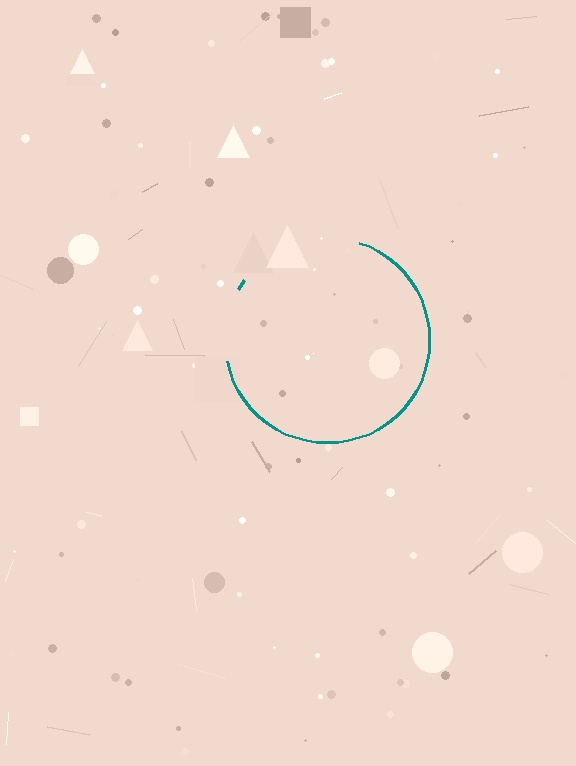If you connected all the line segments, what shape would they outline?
They would outline a circle.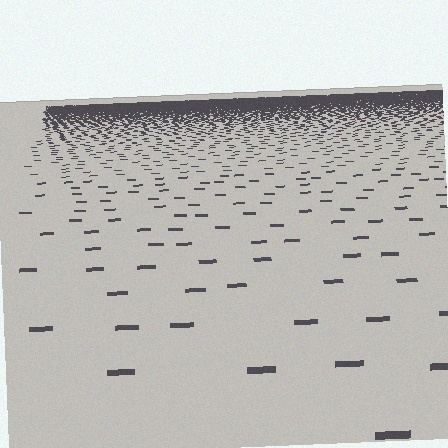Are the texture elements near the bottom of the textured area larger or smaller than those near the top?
Larger. Near the bottom, elements are closer to the viewer and appear at a bigger on-screen size.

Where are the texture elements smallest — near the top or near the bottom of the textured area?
Near the top.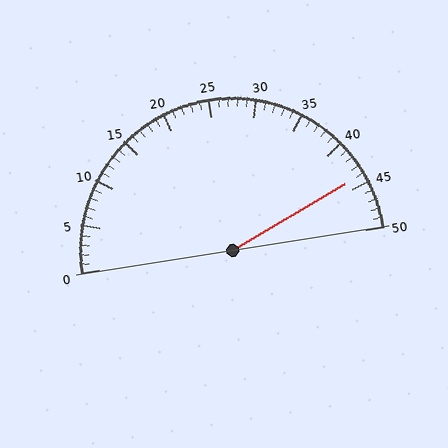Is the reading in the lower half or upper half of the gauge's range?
The reading is in the upper half of the range (0 to 50).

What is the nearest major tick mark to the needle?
The nearest major tick mark is 45.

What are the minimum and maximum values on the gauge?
The gauge ranges from 0 to 50.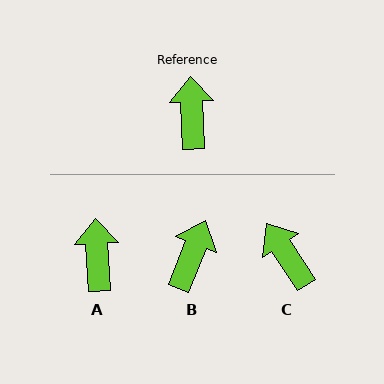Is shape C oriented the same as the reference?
No, it is off by about 30 degrees.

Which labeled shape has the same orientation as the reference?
A.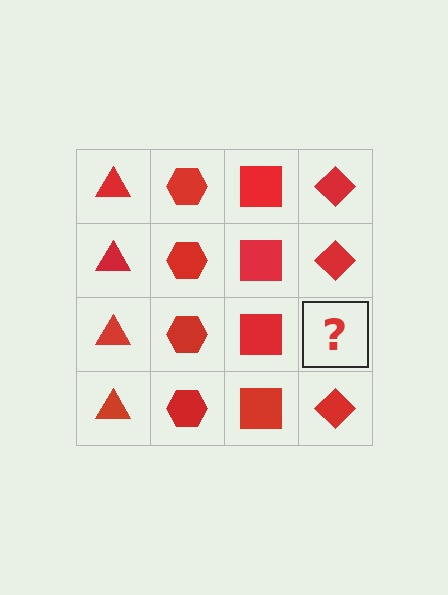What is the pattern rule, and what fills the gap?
The rule is that each column has a consistent shape. The gap should be filled with a red diamond.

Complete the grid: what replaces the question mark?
The question mark should be replaced with a red diamond.